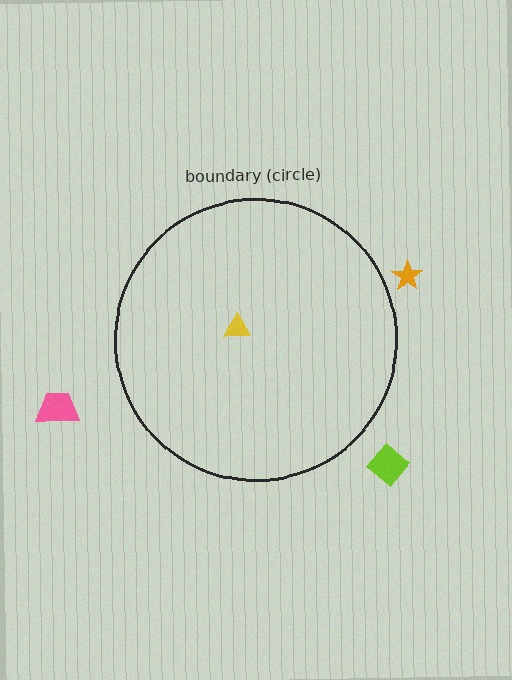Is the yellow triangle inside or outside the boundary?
Inside.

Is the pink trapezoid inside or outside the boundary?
Outside.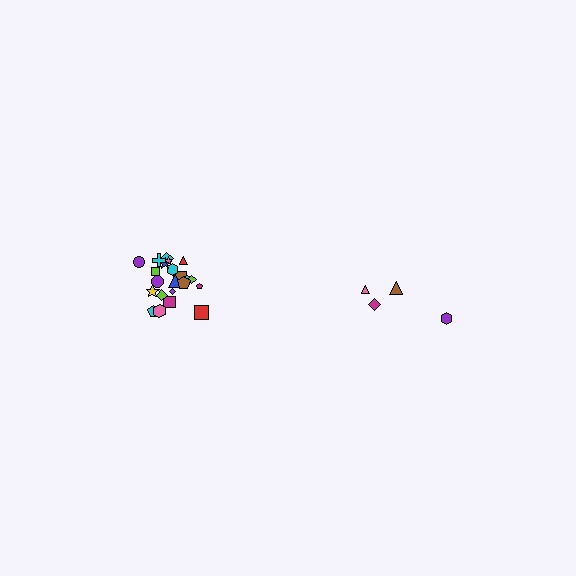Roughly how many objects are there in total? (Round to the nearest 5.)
Roughly 25 objects in total.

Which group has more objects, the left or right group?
The left group.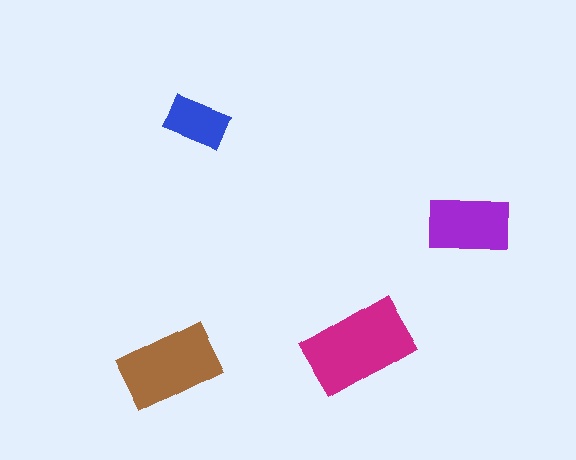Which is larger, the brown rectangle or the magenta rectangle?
The magenta one.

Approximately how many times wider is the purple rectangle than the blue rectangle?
About 1.5 times wider.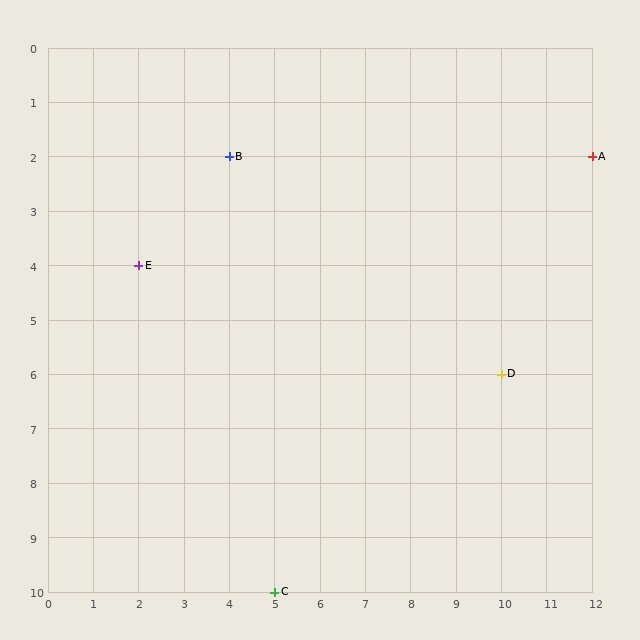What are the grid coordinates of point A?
Point A is at grid coordinates (12, 2).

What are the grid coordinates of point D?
Point D is at grid coordinates (10, 6).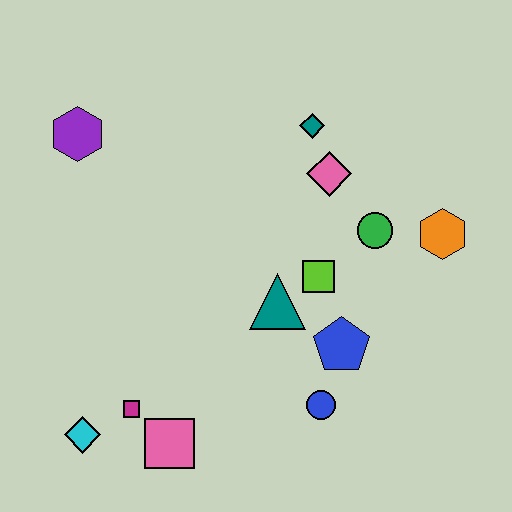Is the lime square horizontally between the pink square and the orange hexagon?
Yes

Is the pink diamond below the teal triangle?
No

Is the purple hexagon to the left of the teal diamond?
Yes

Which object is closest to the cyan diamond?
The magenta square is closest to the cyan diamond.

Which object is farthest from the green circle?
The cyan diamond is farthest from the green circle.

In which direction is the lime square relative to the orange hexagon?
The lime square is to the left of the orange hexagon.